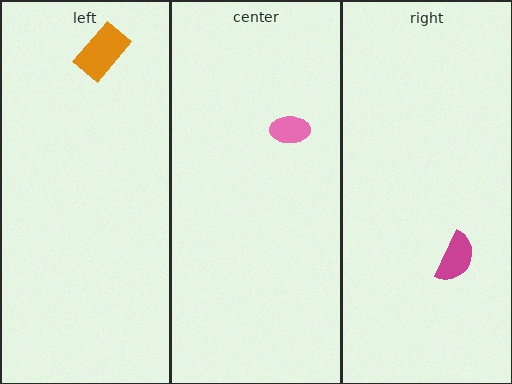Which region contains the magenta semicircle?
The right region.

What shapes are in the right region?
The magenta semicircle.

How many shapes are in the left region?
1.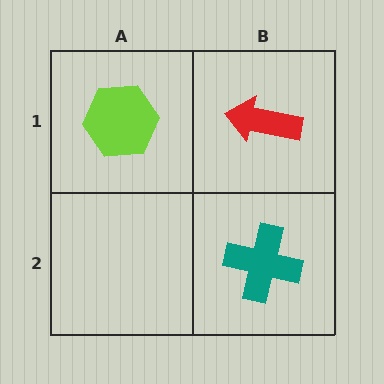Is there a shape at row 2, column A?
No, that cell is empty.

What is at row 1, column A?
A lime hexagon.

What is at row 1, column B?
A red arrow.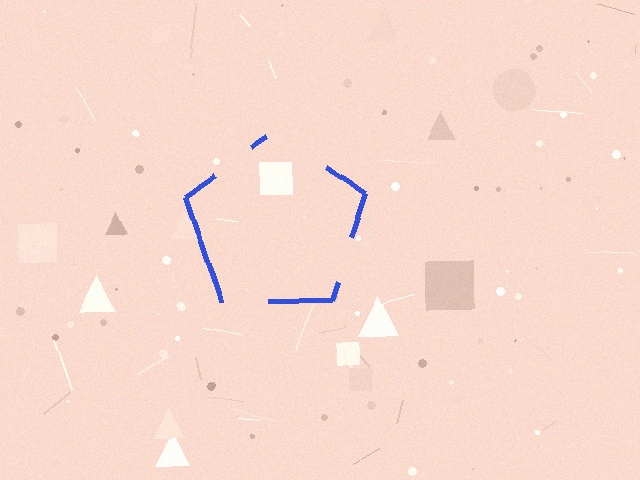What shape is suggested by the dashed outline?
The dashed outline suggests a pentagon.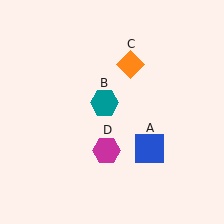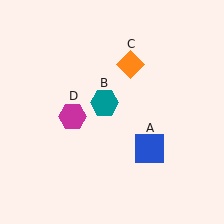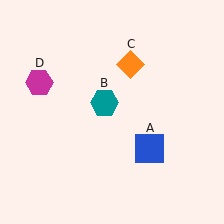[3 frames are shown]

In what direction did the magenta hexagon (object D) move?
The magenta hexagon (object D) moved up and to the left.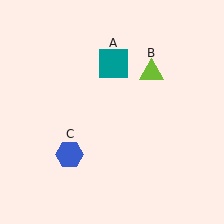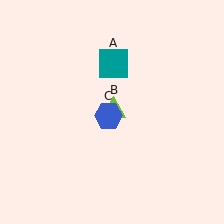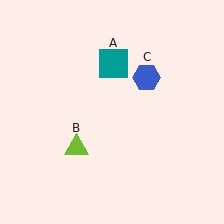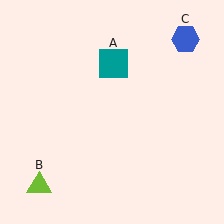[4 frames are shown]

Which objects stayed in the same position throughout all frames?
Teal square (object A) remained stationary.